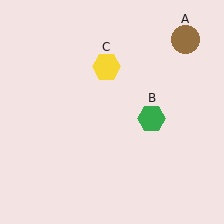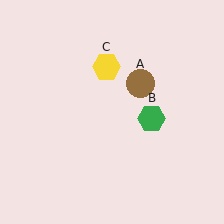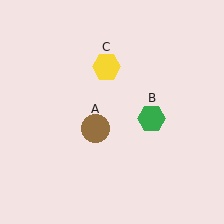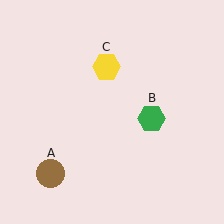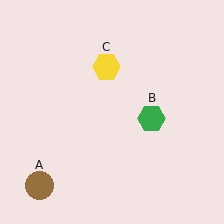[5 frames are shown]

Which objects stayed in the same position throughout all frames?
Green hexagon (object B) and yellow hexagon (object C) remained stationary.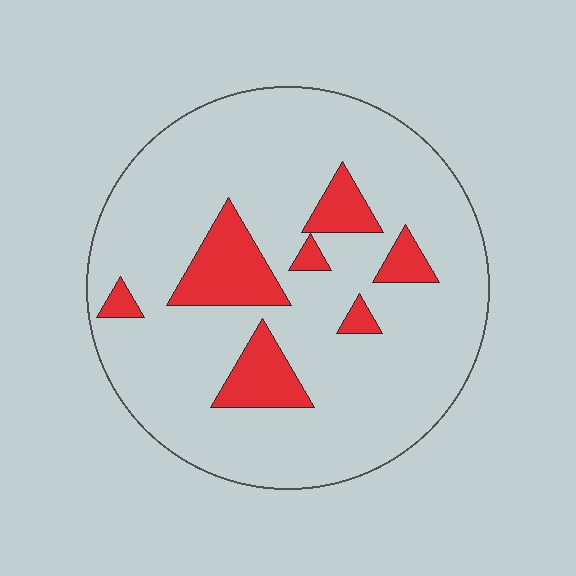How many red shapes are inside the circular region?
7.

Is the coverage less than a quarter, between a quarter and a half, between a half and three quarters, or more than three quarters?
Less than a quarter.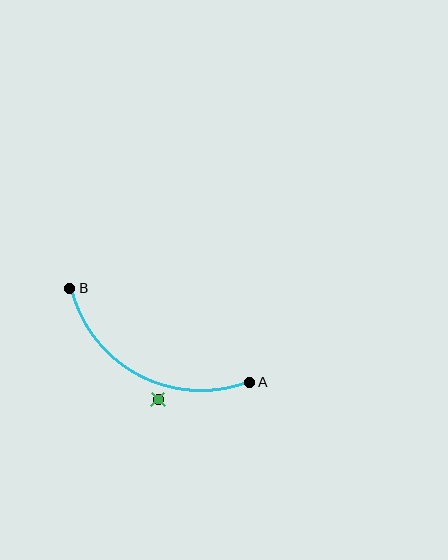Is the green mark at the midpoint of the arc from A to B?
No — the green mark does not lie on the arc at all. It sits slightly outside the curve.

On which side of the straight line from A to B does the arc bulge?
The arc bulges below the straight line connecting A and B.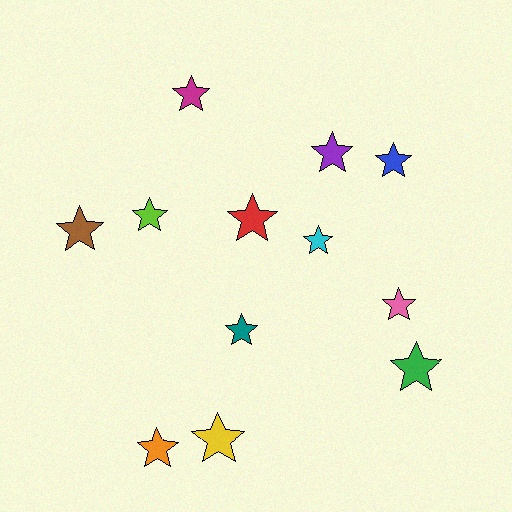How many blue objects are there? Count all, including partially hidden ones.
There is 1 blue object.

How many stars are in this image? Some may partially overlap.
There are 12 stars.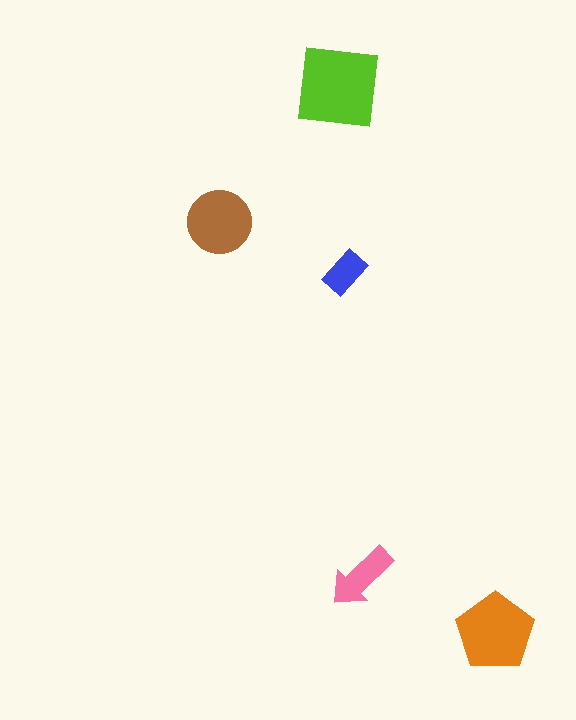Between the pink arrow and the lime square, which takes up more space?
The lime square.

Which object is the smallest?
The blue rectangle.